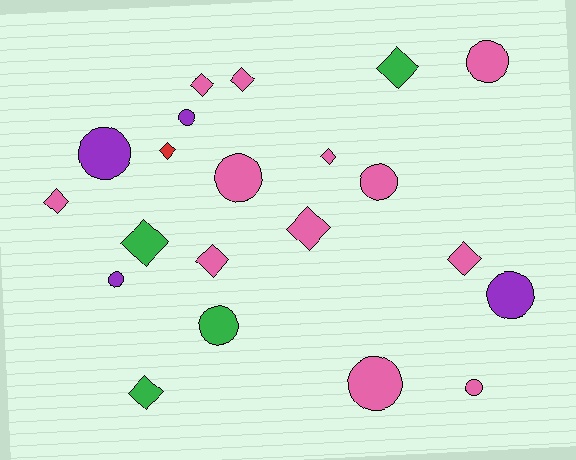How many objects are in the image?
There are 21 objects.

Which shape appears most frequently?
Diamond, with 11 objects.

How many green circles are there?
There is 1 green circle.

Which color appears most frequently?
Pink, with 12 objects.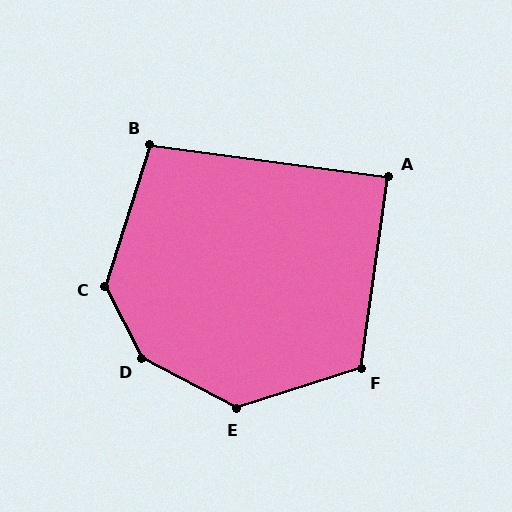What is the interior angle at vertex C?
Approximately 136 degrees (obtuse).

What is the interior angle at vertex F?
Approximately 116 degrees (obtuse).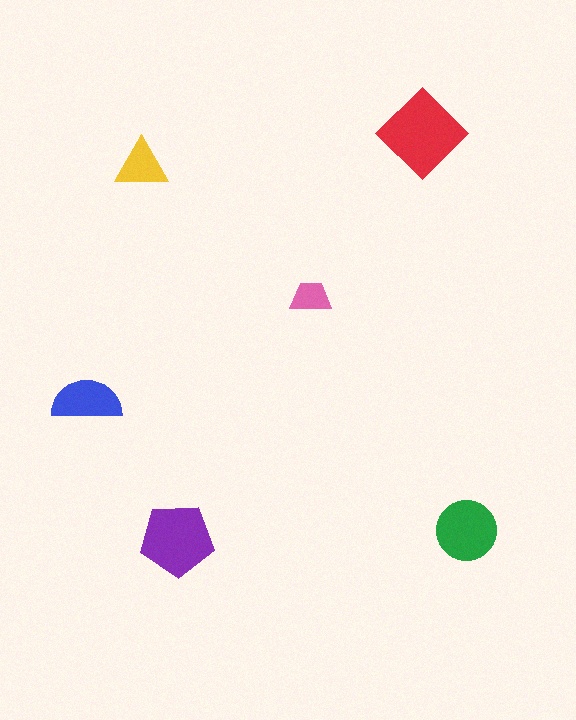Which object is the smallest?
The pink trapezoid.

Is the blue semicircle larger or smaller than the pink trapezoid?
Larger.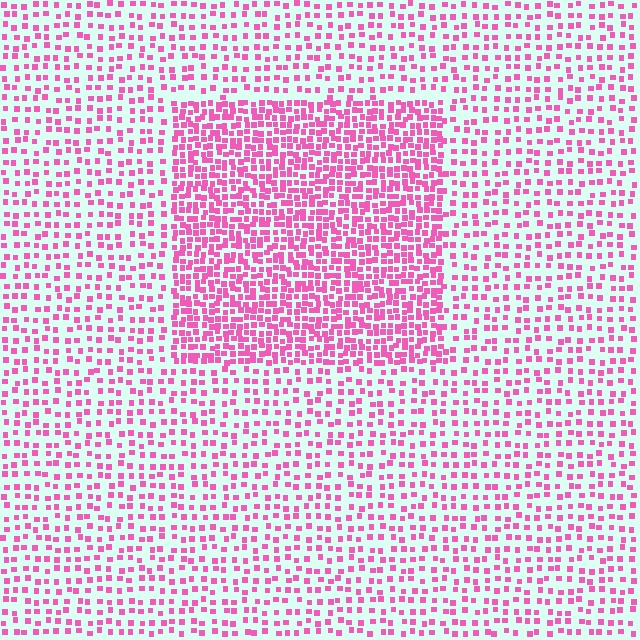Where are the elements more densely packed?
The elements are more densely packed inside the rectangle boundary.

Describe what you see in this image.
The image contains small pink elements arranged at two different densities. A rectangle-shaped region is visible where the elements are more densely packed than the surrounding area.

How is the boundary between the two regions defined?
The boundary is defined by a change in element density (approximately 2.1x ratio). All elements are the same color, size, and shape.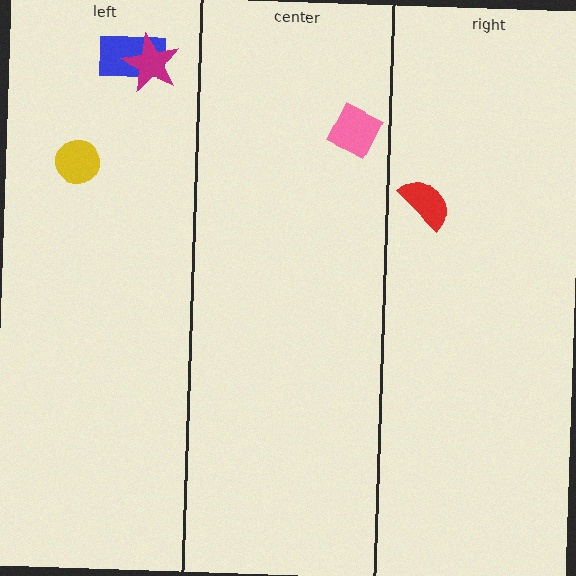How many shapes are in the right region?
1.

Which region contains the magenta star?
The left region.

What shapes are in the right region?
The red semicircle.